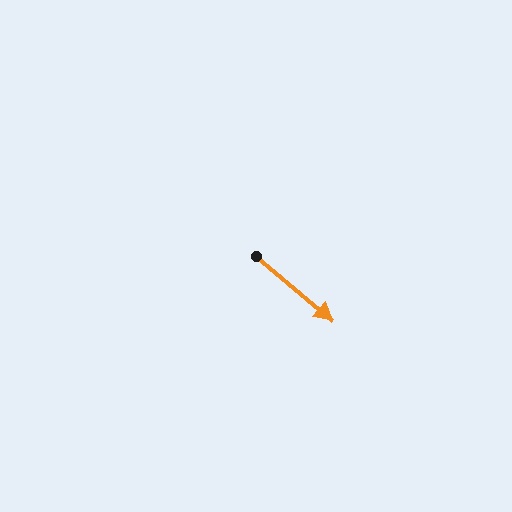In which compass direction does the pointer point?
Southeast.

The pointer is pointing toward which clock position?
Roughly 4 o'clock.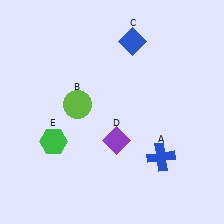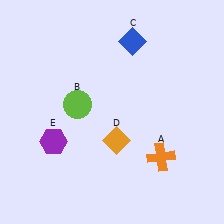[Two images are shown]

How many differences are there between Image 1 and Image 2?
There are 3 differences between the two images.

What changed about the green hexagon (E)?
In Image 1, E is green. In Image 2, it changed to purple.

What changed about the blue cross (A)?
In Image 1, A is blue. In Image 2, it changed to orange.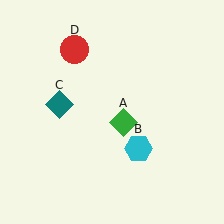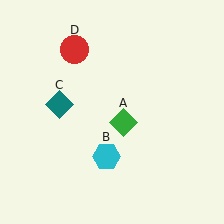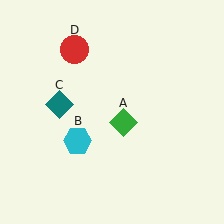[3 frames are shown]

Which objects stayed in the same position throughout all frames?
Green diamond (object A) and teal diamond (object C) and red circle (object D) remained stationary.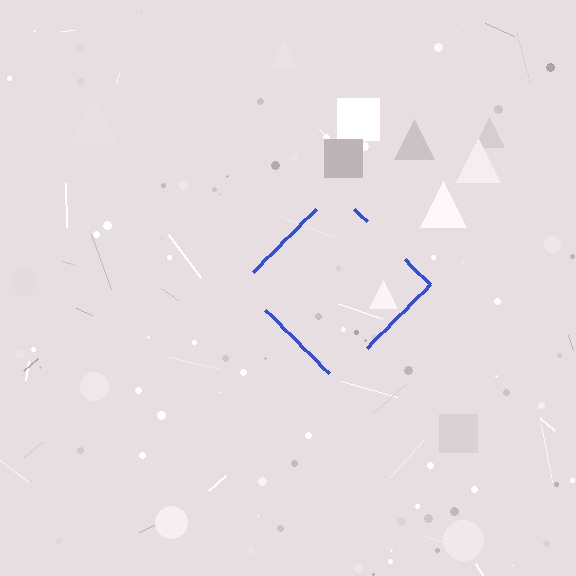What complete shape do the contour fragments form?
The contour fragments form a diamond.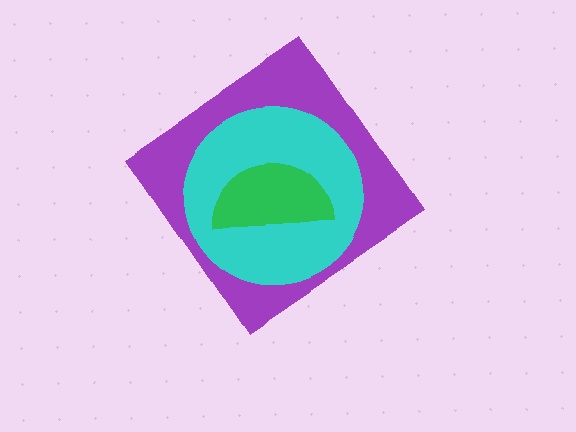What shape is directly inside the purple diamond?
The cyan circle.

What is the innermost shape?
The green semicircle.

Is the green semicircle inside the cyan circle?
Yes.